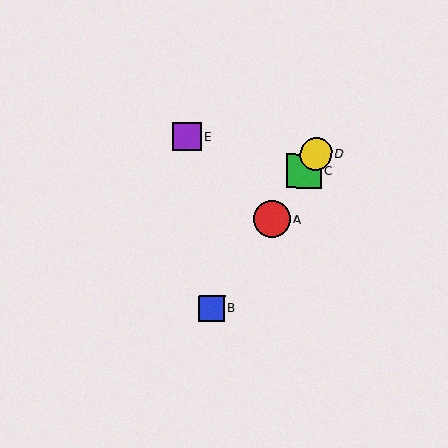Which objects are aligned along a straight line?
Objects A, B, C, D are aligned along a straight line.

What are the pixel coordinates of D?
Object D is at (316, 154).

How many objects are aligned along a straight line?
4 objects (A, B, C, D) are aligned along a straight line.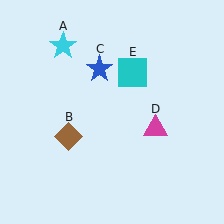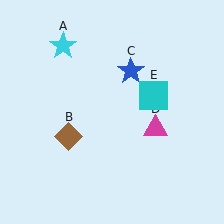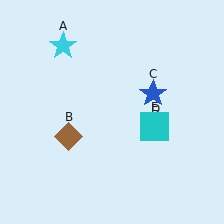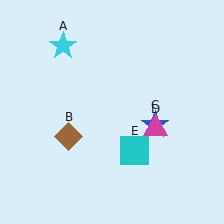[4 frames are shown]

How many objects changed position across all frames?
2 objects changed position: blue star (object C), cyan square (object E).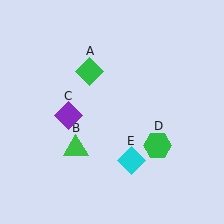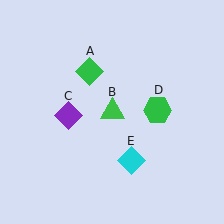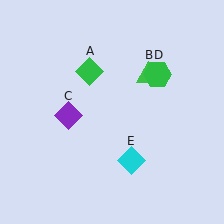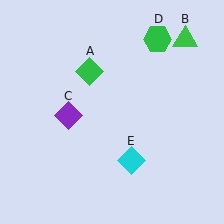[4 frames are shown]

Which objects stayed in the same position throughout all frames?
Green diamond (object A) and purple diamond (object C) and cyan diamond (object E) remained stationary.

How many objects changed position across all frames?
2 objects changed position: green triangle (object B), green hexagon (object D).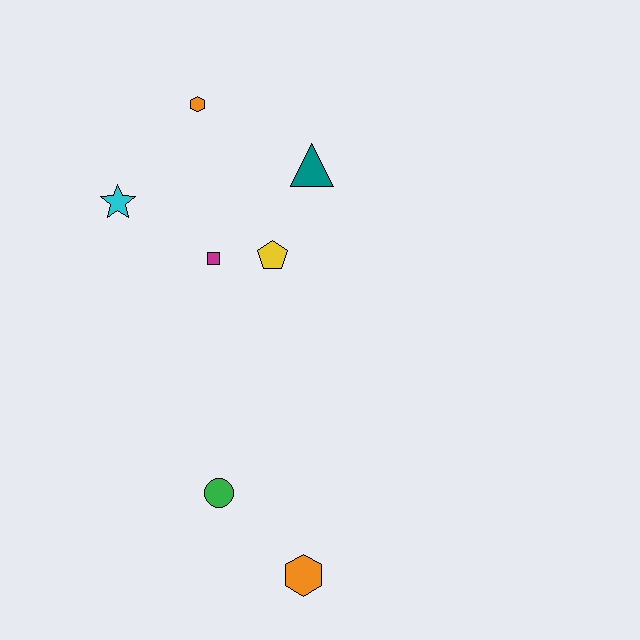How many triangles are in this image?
There is 1 triangle.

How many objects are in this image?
There are 7 objects.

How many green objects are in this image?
There is 1 green object.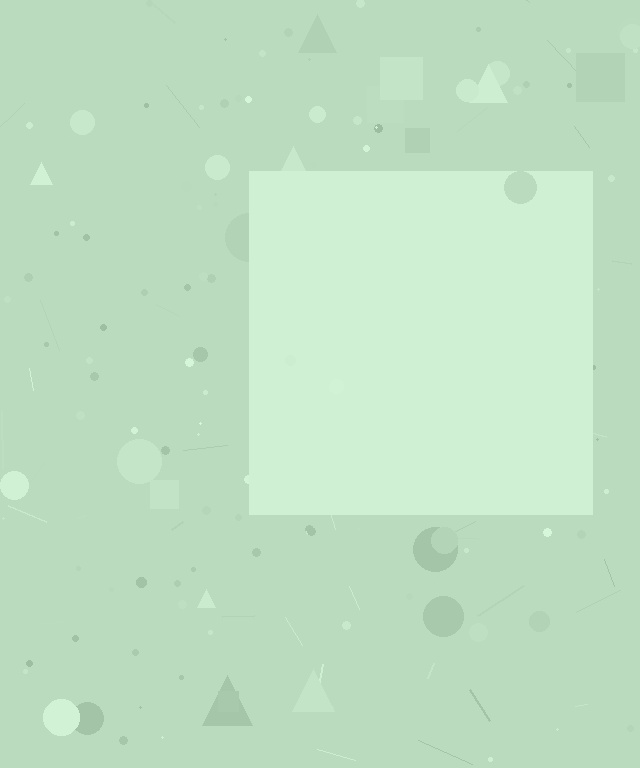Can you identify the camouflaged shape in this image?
The camouflaged shape is a square.